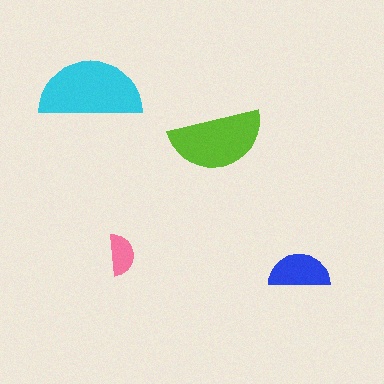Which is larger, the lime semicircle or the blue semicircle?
The lime one.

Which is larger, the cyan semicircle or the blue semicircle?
The cyan one.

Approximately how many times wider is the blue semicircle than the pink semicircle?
About 1.5 times wider.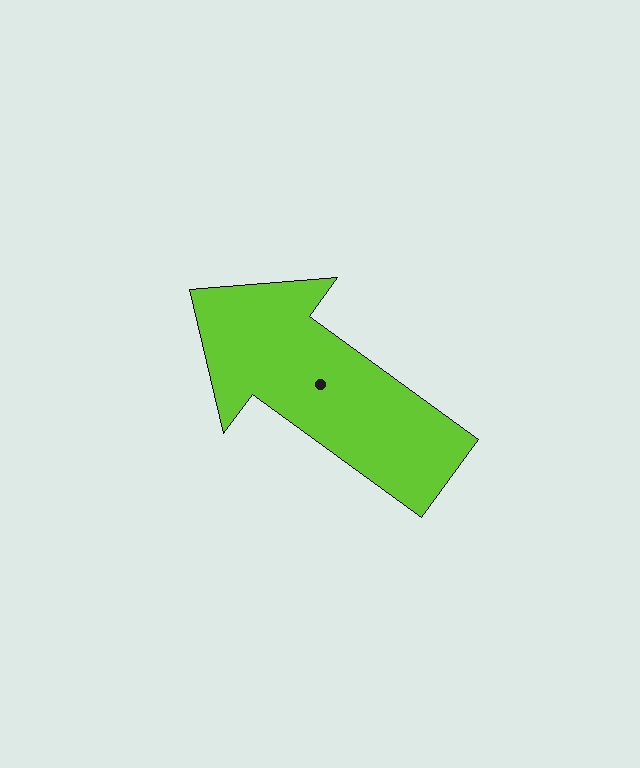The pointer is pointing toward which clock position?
Roughly 10 o'clock.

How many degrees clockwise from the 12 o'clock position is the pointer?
Approximately 306 degrees.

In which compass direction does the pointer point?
Northwest.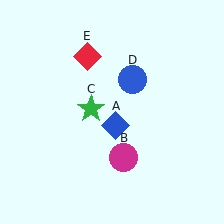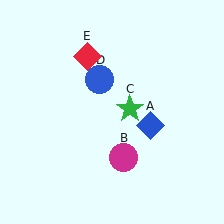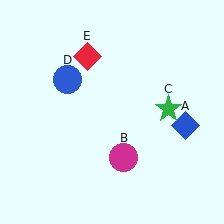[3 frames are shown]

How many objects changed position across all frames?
3 objects changed position: blue diamond (object A), green star (object C), blue circle (object D).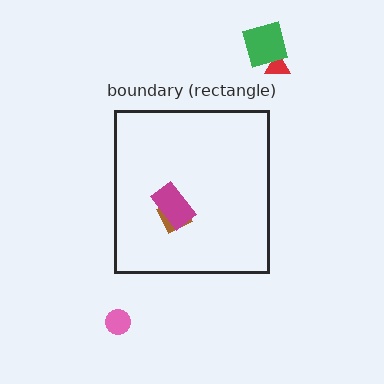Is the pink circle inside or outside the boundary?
Outside.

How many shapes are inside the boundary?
2 inside, 3 outside.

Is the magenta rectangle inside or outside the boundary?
Inside.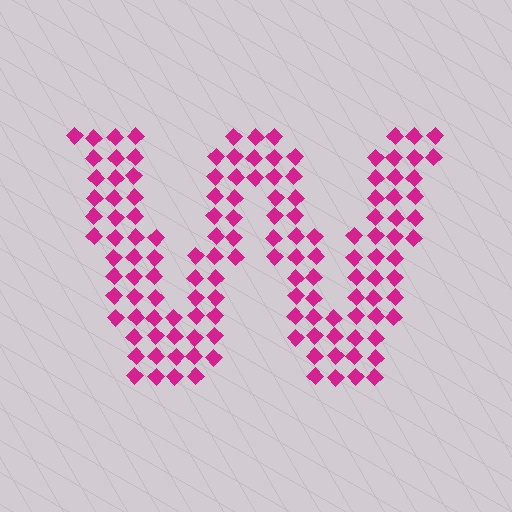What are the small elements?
The small elements are diamonds.